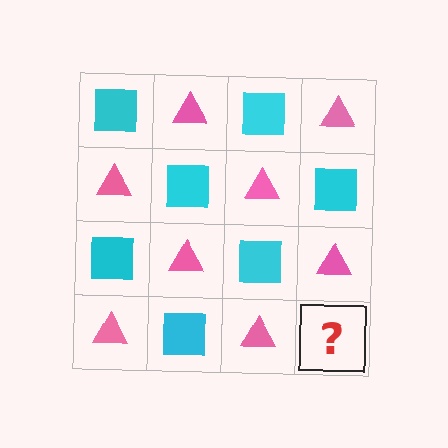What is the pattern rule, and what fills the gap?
The rule is that it alternates cyan square and pink triangle in a checkerboard pattern. The gap should be filled with a cyan square.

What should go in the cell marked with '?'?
The missing cell should contain a cyan square.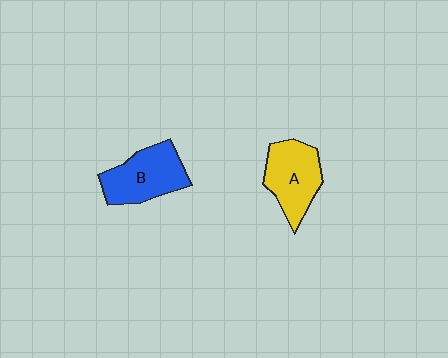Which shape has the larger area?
Shape B (blue).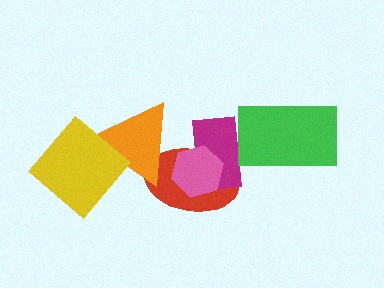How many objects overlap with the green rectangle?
1 object overlaps with the green rectangle.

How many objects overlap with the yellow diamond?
1 object overlaps with the yellow diamond.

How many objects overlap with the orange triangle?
3 objects overlap with the orange triangle.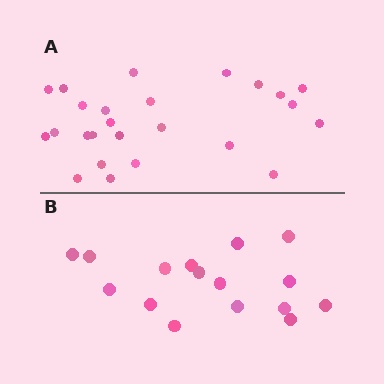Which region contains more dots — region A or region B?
Region A (the top region) has more dots.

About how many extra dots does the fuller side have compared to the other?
Region A has roughly 8 or so more dots than region B.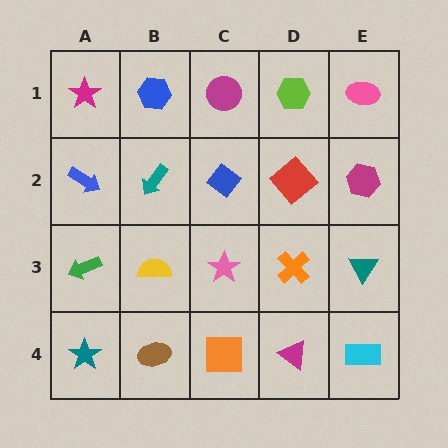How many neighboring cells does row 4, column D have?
3.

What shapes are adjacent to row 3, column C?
A blue diamond (row 2, column C), an orange square (row 4, column C), a yellow semicircle (row 3, column B), an orange cross (row 3, column D).